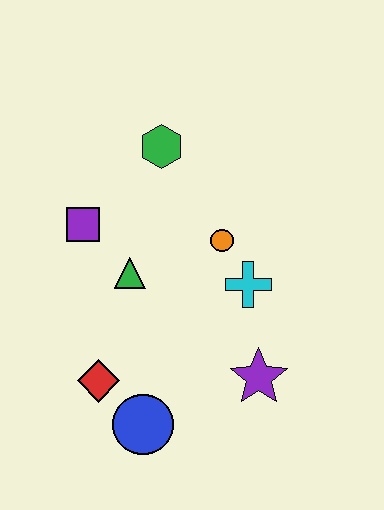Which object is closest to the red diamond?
The blue circle is closest to the red diamond.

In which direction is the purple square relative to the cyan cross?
The purple square is to the left of the cyan cross.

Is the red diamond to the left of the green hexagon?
Yes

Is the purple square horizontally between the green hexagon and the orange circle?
No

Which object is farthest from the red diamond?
The green hexagon is farthest from the red diamond.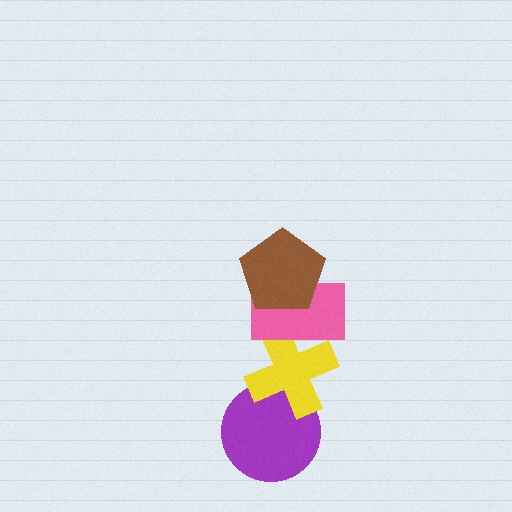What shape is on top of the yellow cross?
The pink rectangle is on top of the yellow cross.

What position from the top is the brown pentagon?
The brown pentagon is 1st from the top.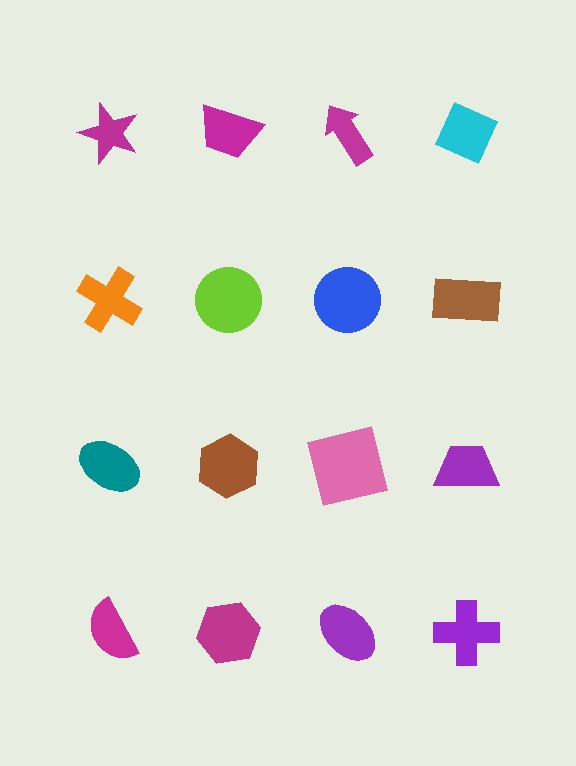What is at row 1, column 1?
A magenta star.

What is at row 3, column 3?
A pink square.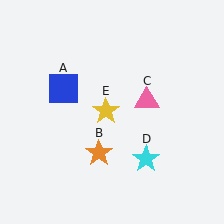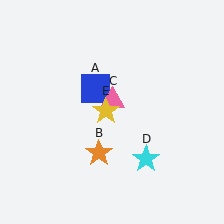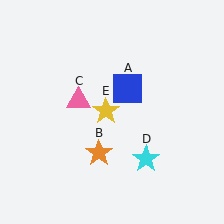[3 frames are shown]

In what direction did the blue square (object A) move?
The blue square (object A) moved right.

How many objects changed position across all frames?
2 objects changed position: blue square (object A), pink triangle (object C).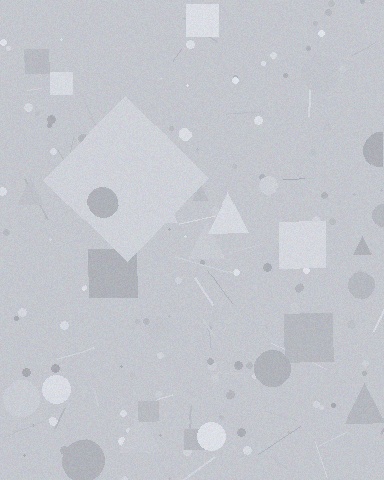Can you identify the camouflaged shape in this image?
The camouflaged shape is a diamond.